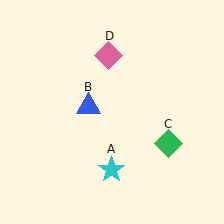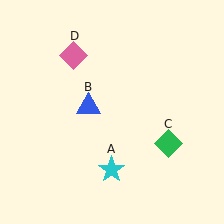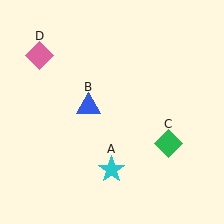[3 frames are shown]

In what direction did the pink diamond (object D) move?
The pink diamond (object D) moved left.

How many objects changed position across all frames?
1 object changed position: pink diamond (object D).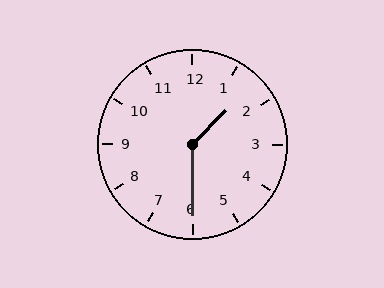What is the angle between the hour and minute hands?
Approximately 135 degrees.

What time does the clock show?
1:30.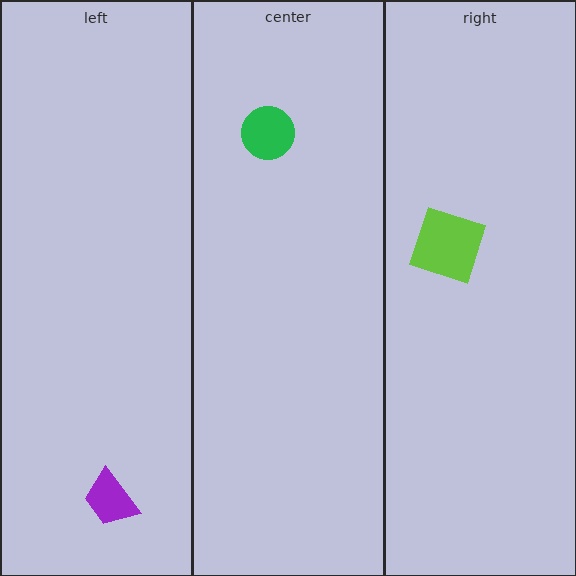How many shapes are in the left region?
1.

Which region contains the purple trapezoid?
The left region.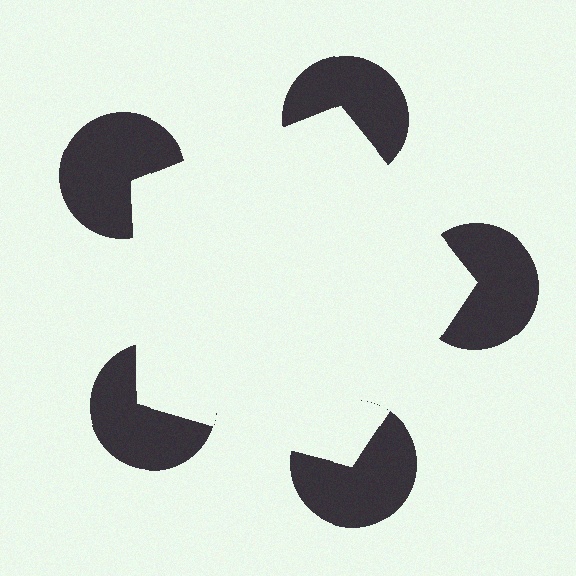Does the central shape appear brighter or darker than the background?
It typically appears slightly brighter than the background, even though no actual brightness change is drawn.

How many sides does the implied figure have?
5 sides.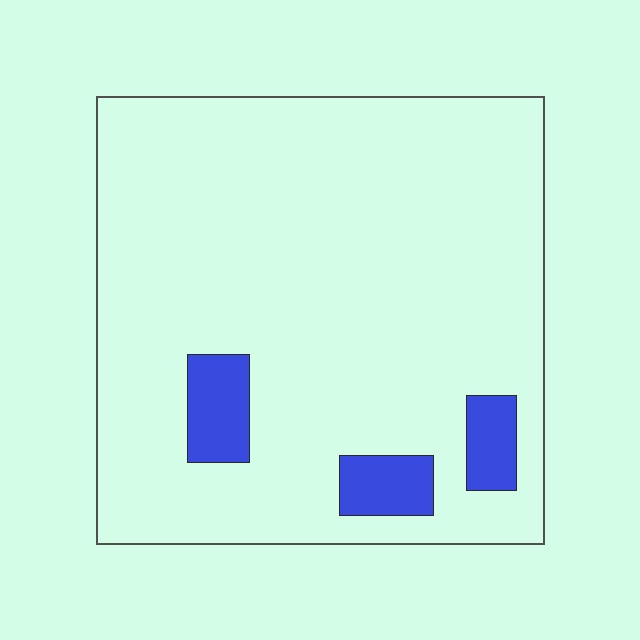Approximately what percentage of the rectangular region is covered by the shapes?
Approximately 10%.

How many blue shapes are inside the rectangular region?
3.